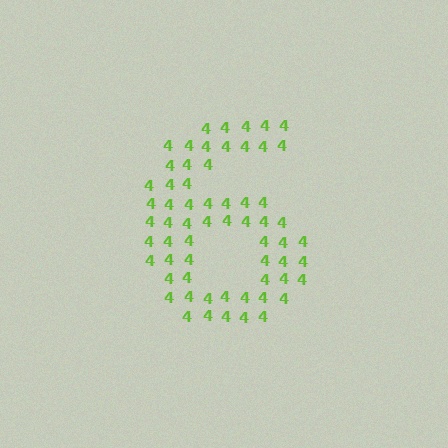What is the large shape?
The large shape is the digit 6.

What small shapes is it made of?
It is made of small digit 4's.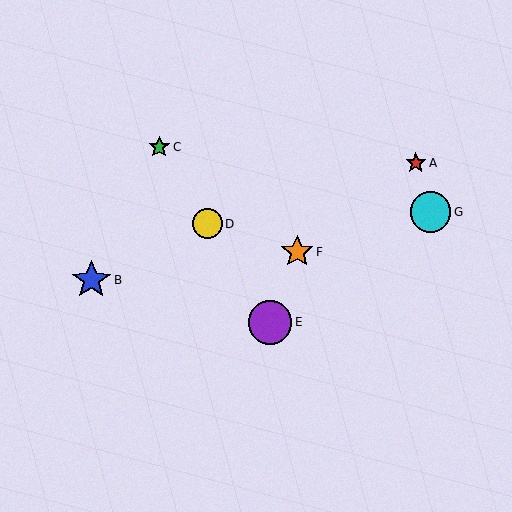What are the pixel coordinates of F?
Object F is at (297, 252).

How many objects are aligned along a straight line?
3 objects (C, D, E) are aligned along a straight line.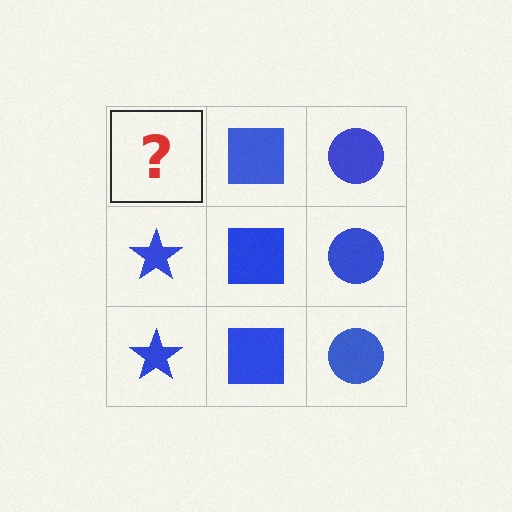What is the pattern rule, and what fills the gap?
The rule is that each column has a consistent shape. The gap should be filled with a blue star.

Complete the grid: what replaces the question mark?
The question mark should be replaced with a blue star.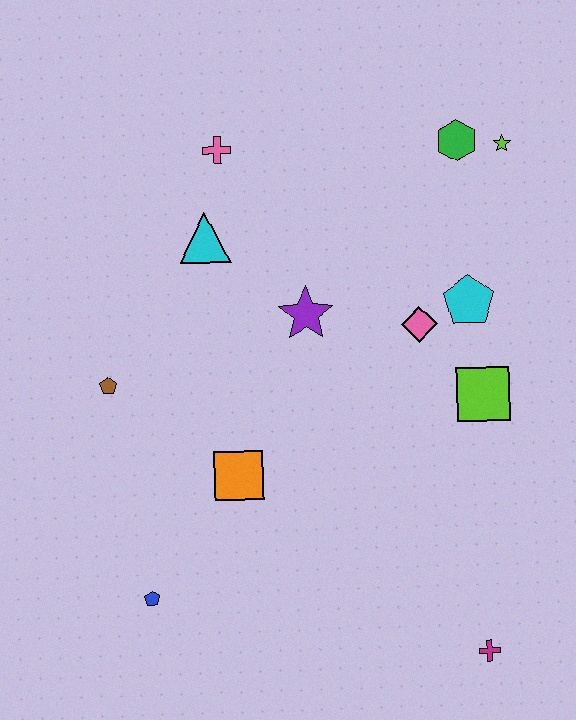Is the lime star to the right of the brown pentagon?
Yes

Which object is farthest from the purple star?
The magenta cross is farthest from the purple star.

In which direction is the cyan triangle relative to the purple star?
The cyan triangle is to the left of the purple star.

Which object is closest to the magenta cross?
The lime square is closest to the magenta cross.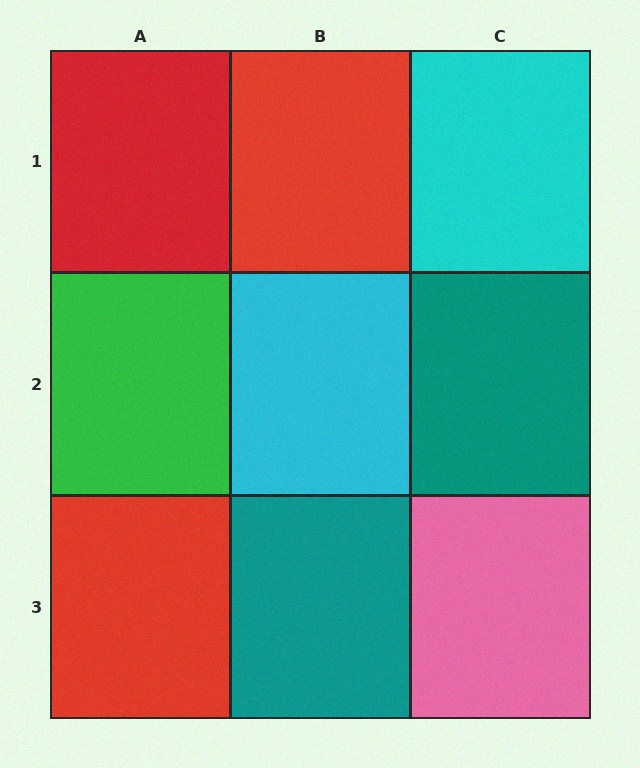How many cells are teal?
2 cells are teal.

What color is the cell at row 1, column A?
Red.